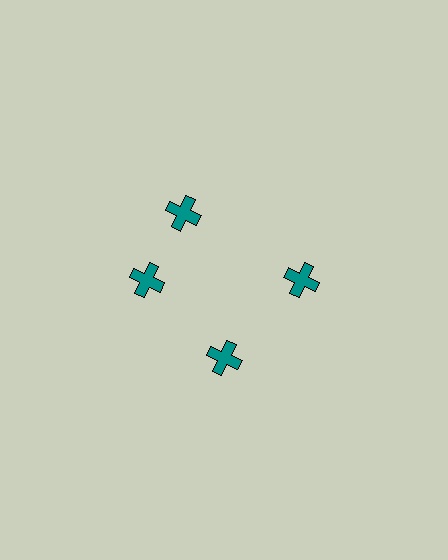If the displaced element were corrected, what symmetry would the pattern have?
It would have 4-fold rotational symmetry — the pattern would map onto itself every 90 degrees.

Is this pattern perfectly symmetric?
No. The 4 teal crosses are arranged in a ring, but one element near the 12 o'clock position is rotated out of alignment along the ring, breaking the 4-fold rotational symmetry.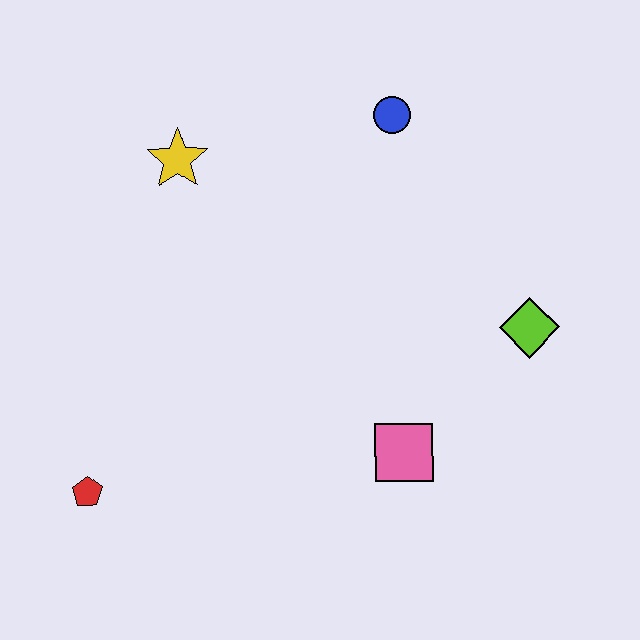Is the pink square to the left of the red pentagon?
No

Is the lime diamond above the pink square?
Yes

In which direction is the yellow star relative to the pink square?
The yellow star is above the pink square.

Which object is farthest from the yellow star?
The lime diamond is farthest from the yellow star.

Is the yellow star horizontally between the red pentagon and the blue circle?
Yes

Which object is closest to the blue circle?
The yellow star is closest to the blue circle.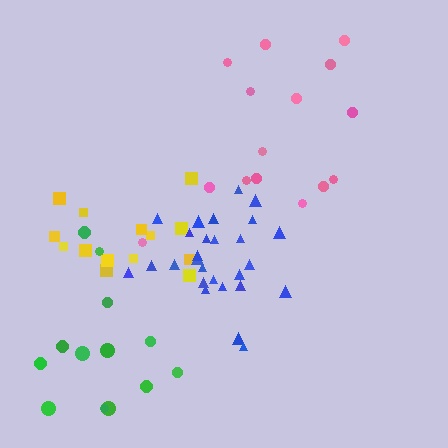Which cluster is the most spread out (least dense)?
Green.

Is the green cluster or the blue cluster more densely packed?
Blue.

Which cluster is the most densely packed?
Blue.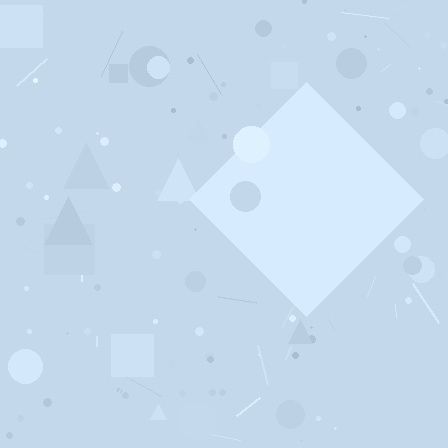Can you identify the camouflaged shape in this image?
The camouflaged shape is a diamond.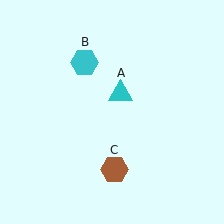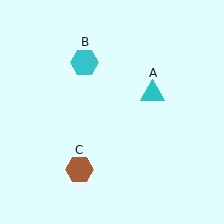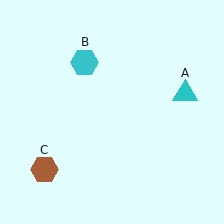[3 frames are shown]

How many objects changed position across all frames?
2 objects changed position: cyan triangle (object A), brown hexagon (object C).